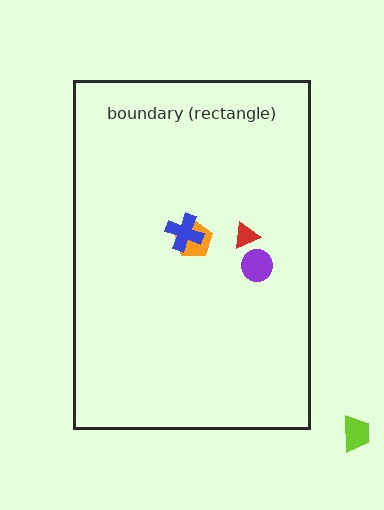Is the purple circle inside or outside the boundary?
Inside.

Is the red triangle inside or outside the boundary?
Inside.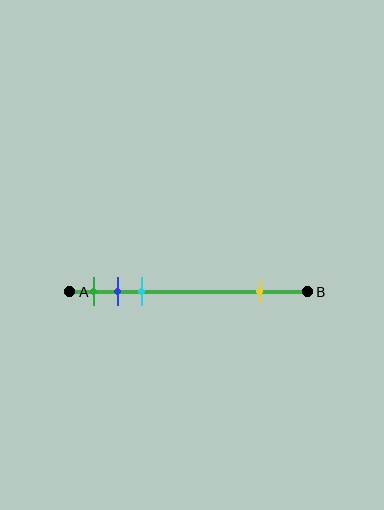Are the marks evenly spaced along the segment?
No, the marks are not evenly spaced.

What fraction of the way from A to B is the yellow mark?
The yellow mark is approximately 80% (0.8) of the way from A to B.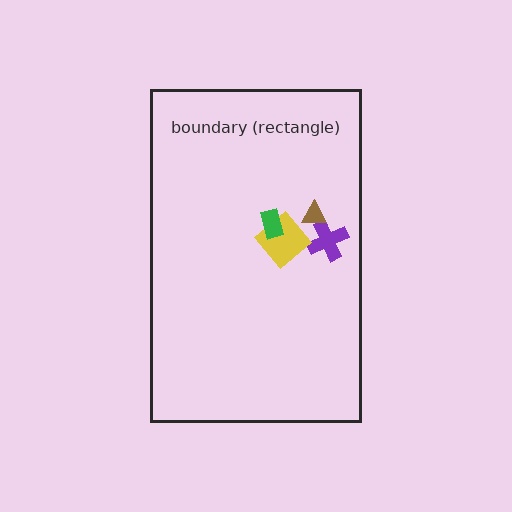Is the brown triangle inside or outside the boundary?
Inside.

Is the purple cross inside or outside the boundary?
Inside.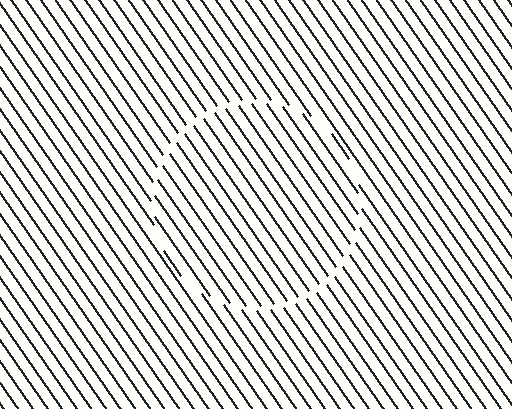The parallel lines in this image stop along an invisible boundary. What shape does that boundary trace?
An illusory circle. The interior of the shape contains the same grating, shifted by half a period — the contour is defined by the phase discontinuity where line-ends from the inner and outer gratings abut.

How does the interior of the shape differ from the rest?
The interior of the shape contains the same grating, shifted by half a period — the contour is defined by the phase discontinuity where line-ends from the inner and outer gratings abut.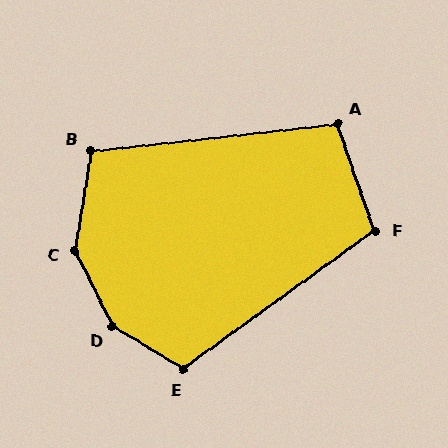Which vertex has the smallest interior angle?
A, at approximately 103 degrees.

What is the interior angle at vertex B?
Approximately 105 degrees (obtuse).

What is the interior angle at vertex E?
Approximately 113 degrees (obtuse).